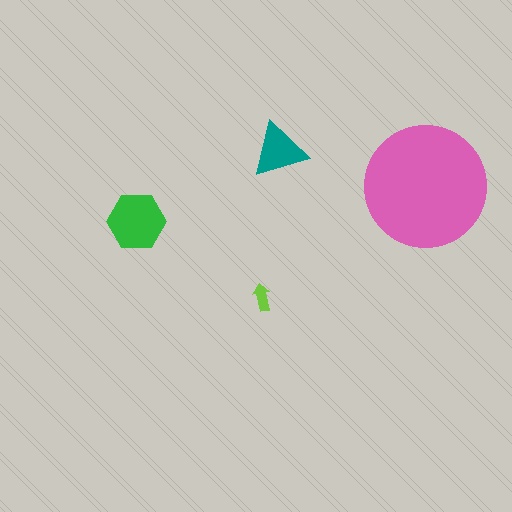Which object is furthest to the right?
The pink circle is rightmost.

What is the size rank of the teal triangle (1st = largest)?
3rd.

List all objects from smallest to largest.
The lime arrow, the teal triangle, the green hexagon, the pink circle.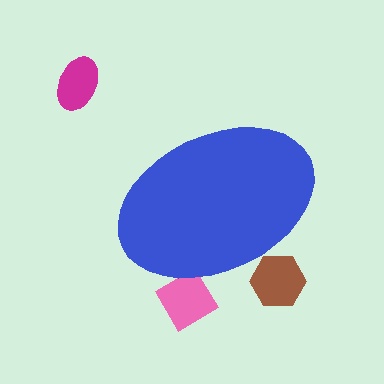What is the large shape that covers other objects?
A blue ellipse.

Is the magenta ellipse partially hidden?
No, the magenta ellipse is fully visible.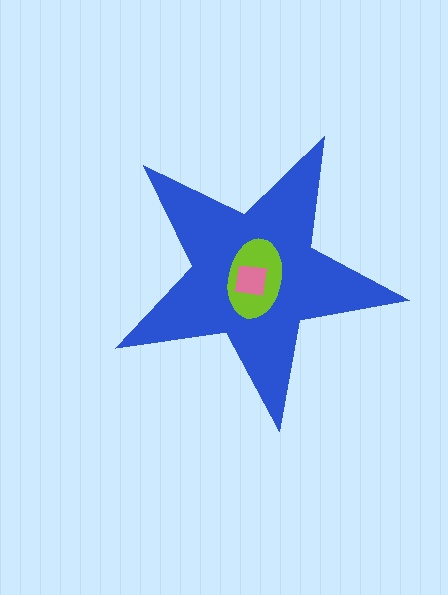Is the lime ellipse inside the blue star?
Yes.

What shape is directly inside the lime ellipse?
The pink square.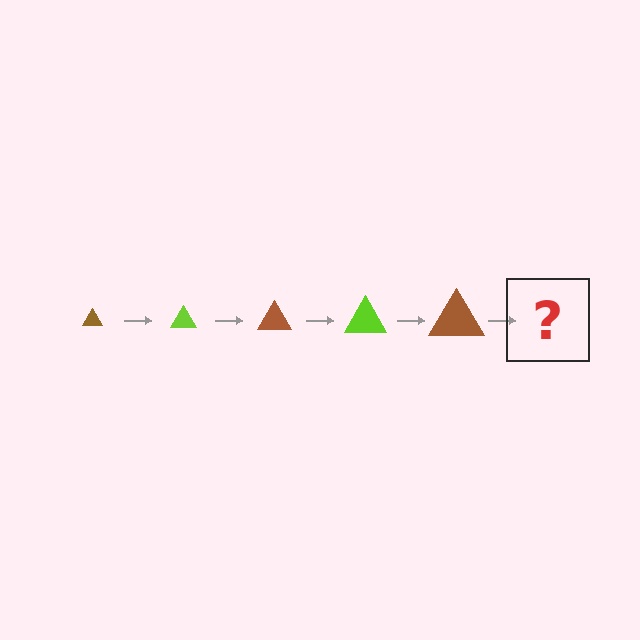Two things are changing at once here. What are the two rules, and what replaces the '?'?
The two rules are that the triangle grows larger each step and the color cycles through brown and lime. The '?' should be a lime triangle, larger than the previous one.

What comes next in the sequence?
The next element should be a lime triangle, larger than the previous one.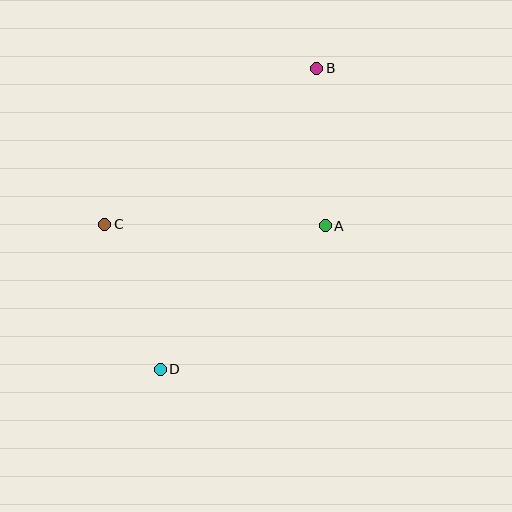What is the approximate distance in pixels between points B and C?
The distance between B and C is approximately 263 pixels.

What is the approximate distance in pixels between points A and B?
The distance between A and B is approximately 157 pixels.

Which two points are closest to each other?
Points C and D are closest to each other.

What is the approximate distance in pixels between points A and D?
The distance between A and D is approximately 219 pixels.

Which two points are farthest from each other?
Points B and D are farthest from each other.